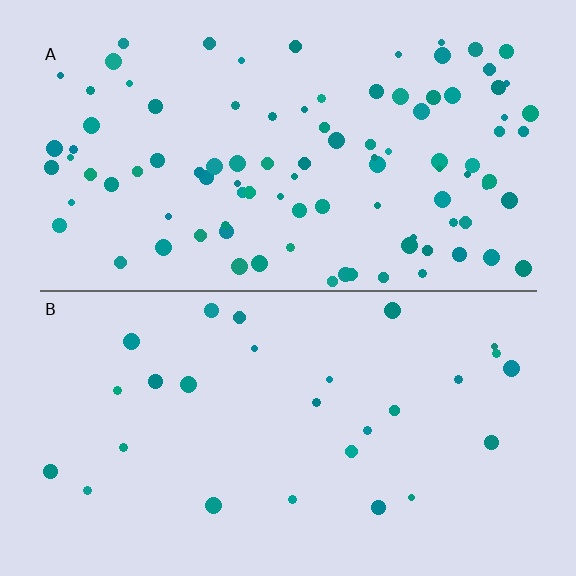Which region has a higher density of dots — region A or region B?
A (the top).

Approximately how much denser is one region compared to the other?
Approximately 3.6× — region A over region B.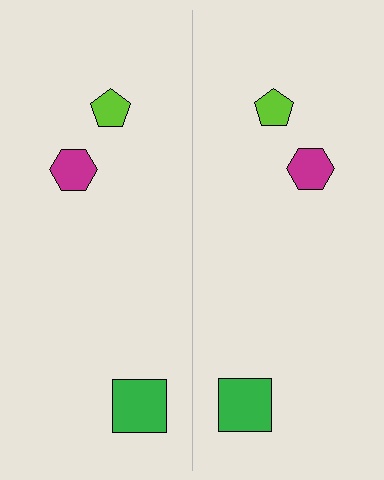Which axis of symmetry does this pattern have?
The pattern has a vertical axis of symmetry running through the center of the image.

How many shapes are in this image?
There are 6 shapes in this image.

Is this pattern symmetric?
Yes, this pattern has bilateral (reflection) symmetry.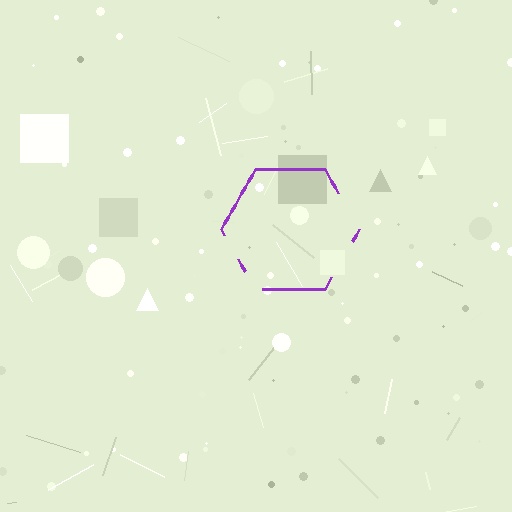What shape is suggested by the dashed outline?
The dashed outline suggests a hexagon.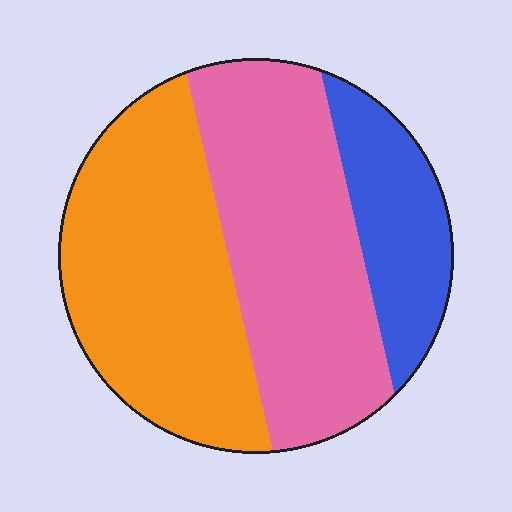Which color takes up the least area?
Blue, at roughly 20%.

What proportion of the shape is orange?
Orange covers around 40% of the shape.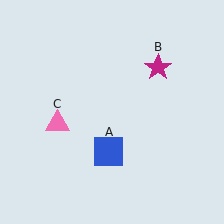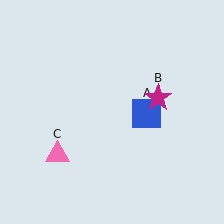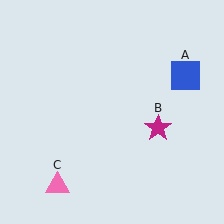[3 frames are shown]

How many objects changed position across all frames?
3 objects changed position: blue square (object A), magenta star (object B), pink triangle (object C).